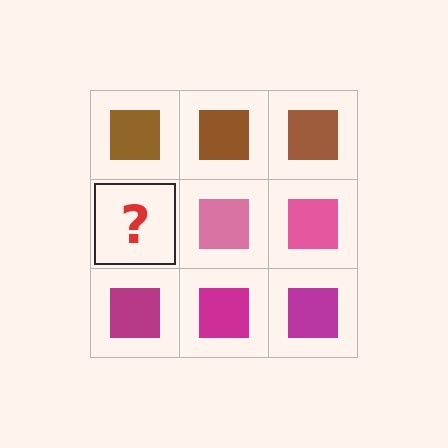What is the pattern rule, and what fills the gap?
The rule is that each row has a consistent color. The gap should be filled with a pink square.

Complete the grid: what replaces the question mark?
The question mark should be replaced with a pink square.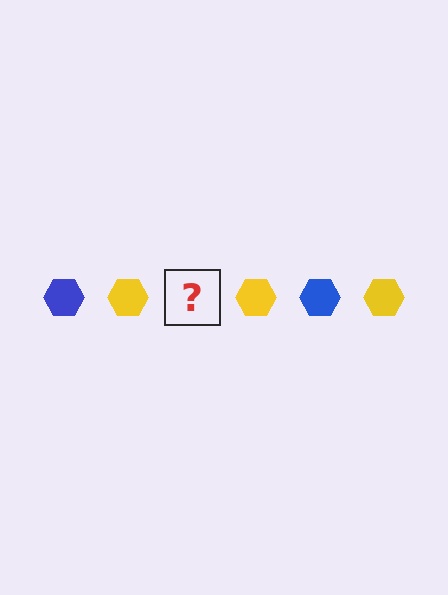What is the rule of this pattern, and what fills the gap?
The rule is that the pattern cycles through blue, yellow hexagons. The gap should be filled with a blue hexagon.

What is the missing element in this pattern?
The missing element is a blue hexagon.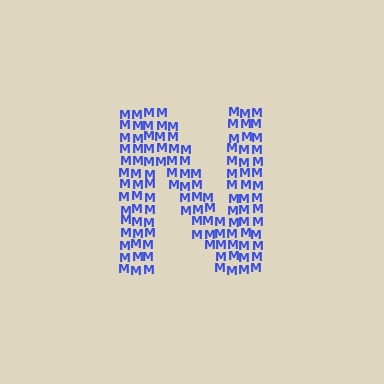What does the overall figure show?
The overall figure shows the letter N.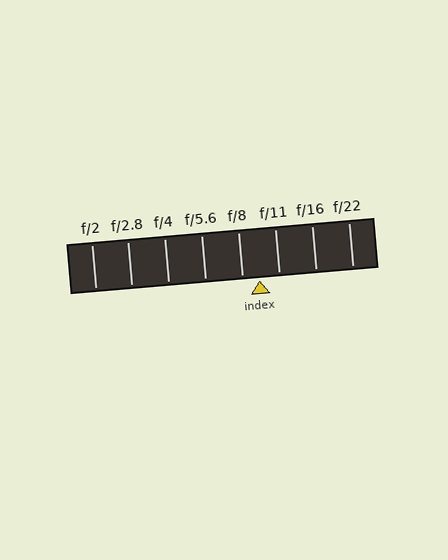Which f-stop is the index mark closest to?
The index mark is closest to f/8.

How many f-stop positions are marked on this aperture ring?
There are 8 f-stop positions marked.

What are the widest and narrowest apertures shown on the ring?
The widest aperture shown is f/2 and the narrowest is f/22.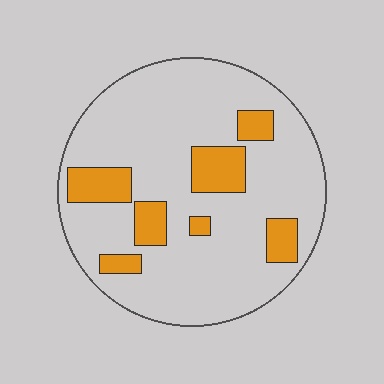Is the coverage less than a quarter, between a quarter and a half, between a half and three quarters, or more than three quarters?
Less than a quarter.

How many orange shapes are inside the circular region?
7.